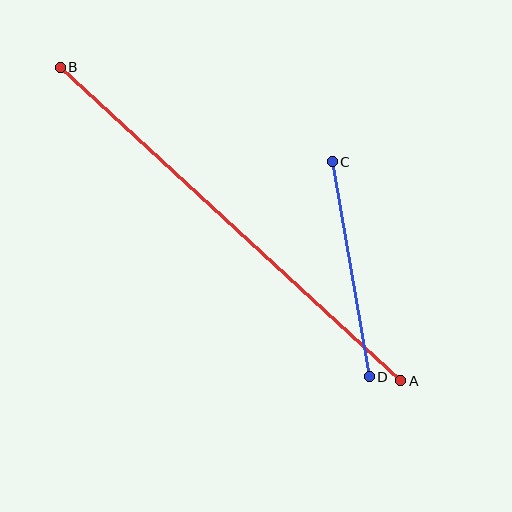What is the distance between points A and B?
The distance is approximately 463 pixels.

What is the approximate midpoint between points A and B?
The midpoint is at approximately (231, 224) pixels.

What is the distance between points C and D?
The distance is approximately 218 pixels.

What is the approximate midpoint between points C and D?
The midpoint is at approximately (351, 269) pixels.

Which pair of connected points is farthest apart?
Points A and B are farthest apart.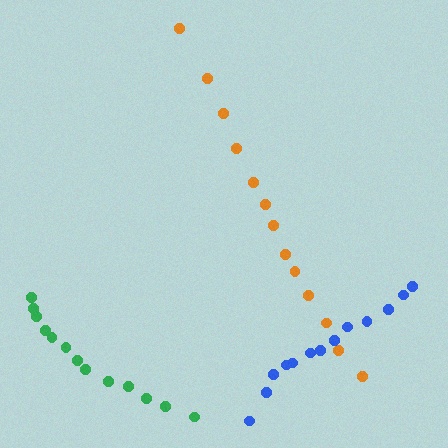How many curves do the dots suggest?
There are 3 distinct paths.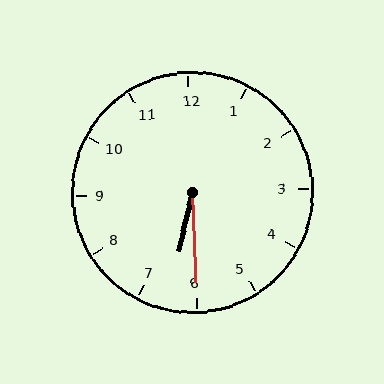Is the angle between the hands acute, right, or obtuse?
It is acute.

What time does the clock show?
6:30.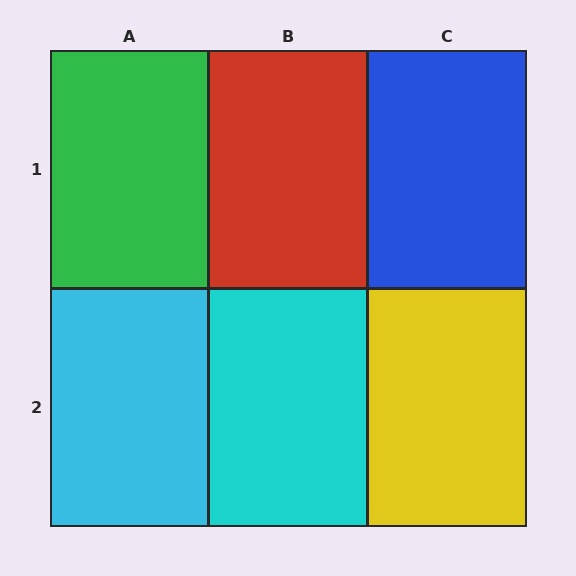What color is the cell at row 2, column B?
Cyan.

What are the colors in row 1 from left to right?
Green, red, blue.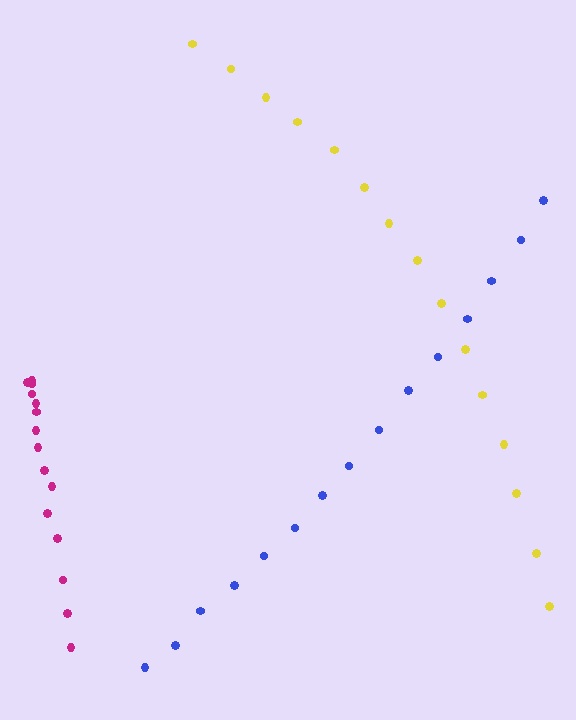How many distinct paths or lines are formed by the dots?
There are 3 distinct paths.